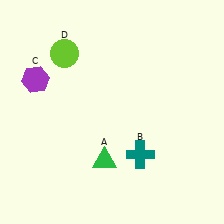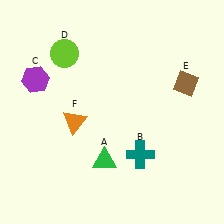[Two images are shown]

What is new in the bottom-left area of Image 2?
An orange triangle (F) was added in the bottom-left area of Image 2.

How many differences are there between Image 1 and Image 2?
There are 2 differences between the two images.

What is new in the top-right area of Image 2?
A brown diamond (E) was added in the top-right area of Image 2.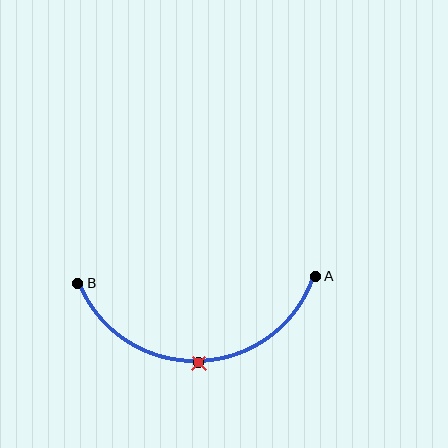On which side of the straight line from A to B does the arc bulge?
The arc bulges below the straight line connecting A and B.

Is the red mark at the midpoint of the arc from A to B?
Yes. The red mark lies on the arc at equal arc-length from both A and B — it is the arc midpoint.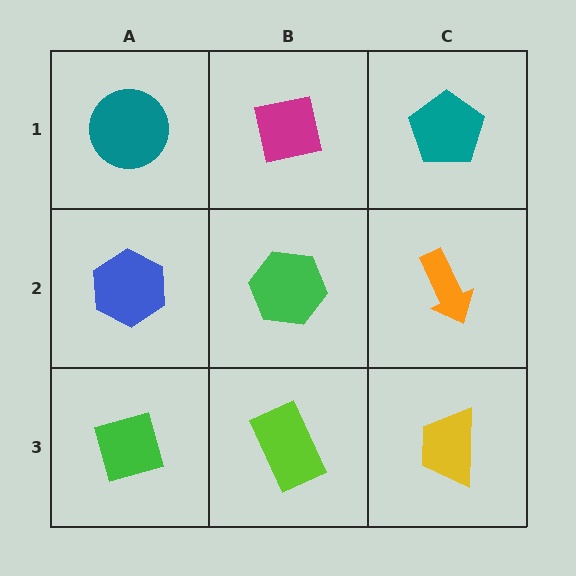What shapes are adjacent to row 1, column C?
An orange arrow (row 2, column C), a magenta square (row 1, column B).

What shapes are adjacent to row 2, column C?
A teal pentagon (row 1, column C), a yellow trapezoid (row 3, column C), a green hexagon (row 2, column B).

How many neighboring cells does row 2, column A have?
3.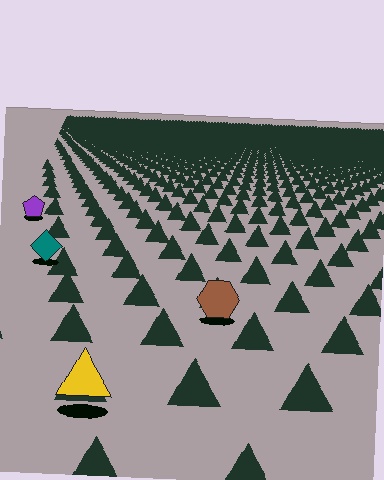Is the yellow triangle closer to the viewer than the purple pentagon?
Yes. The yellow triangle is closer — you can tell from the texture gradient: the ground texture is coarser near it.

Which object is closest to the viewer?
The yellow triangle is closest. The texture marks near it are larger and more spread out.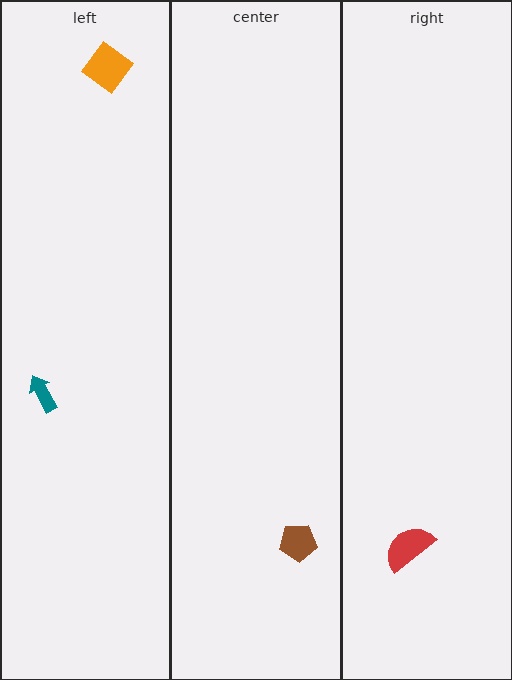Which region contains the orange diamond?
The left region.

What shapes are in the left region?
The orange diamond, the teal arrow.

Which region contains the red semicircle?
The right region.